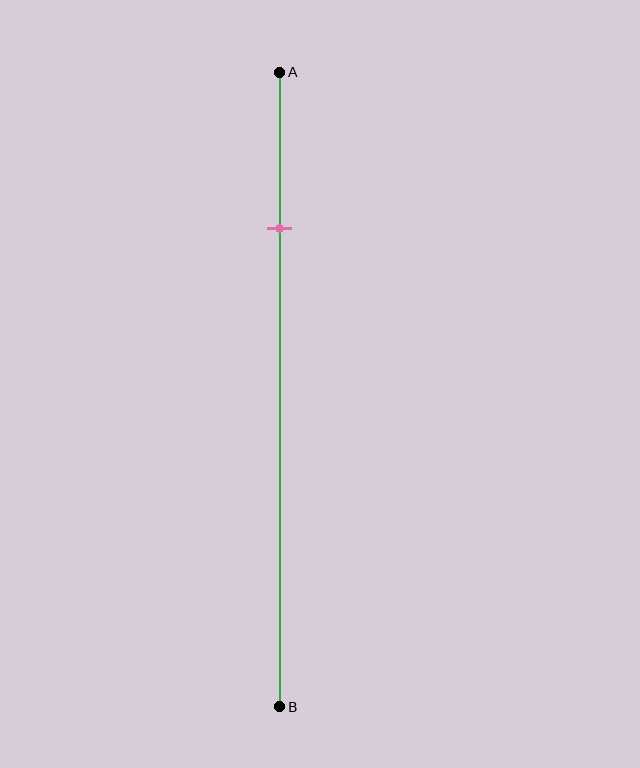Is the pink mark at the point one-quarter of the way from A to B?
Yes, the mark is approximately at the one-quarter point.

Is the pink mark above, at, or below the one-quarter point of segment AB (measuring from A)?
The pink mark is approximately at the one-quarter point of segment AB.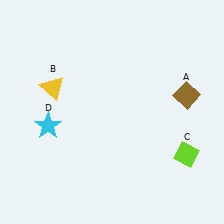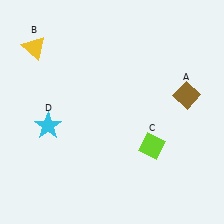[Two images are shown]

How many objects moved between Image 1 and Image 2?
2 objects moved between the two images.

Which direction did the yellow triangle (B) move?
The yellow triangle (B) moved up.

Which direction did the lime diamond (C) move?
The lime diamond (C) moved left.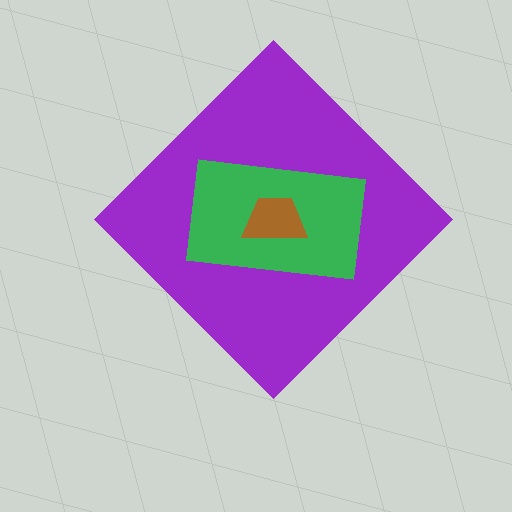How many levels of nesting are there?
3.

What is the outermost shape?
The purple diamond.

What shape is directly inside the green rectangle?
The brown trapezoid.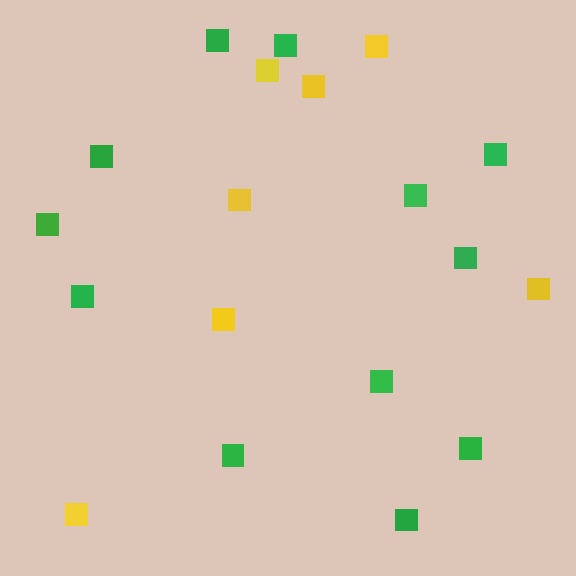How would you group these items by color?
There are 2 groups: one group of green squares (12) and one group of yellow squares (7).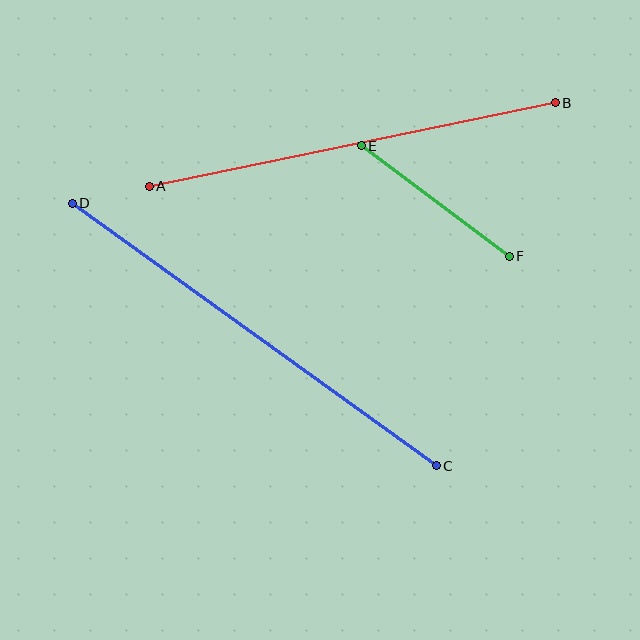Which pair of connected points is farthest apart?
Points C and D are farthest apart.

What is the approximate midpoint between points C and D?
The midpoint is at approximately (254, 334) pixels.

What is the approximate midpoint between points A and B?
The midpoint is at approximately (352, 144) pixels.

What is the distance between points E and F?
The distance is approximately 185 pixels.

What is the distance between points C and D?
The distance is approximately 449 pixels.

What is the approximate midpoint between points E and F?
The midpoint is at approximately (435, 201) pixels.